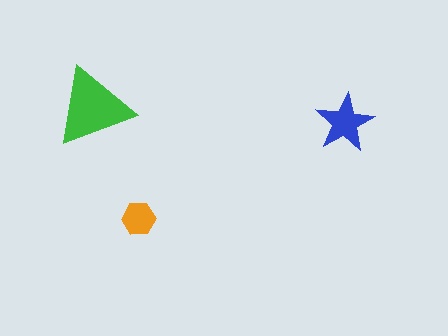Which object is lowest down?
The orange hexagon is bottommost.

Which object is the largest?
The green triangle.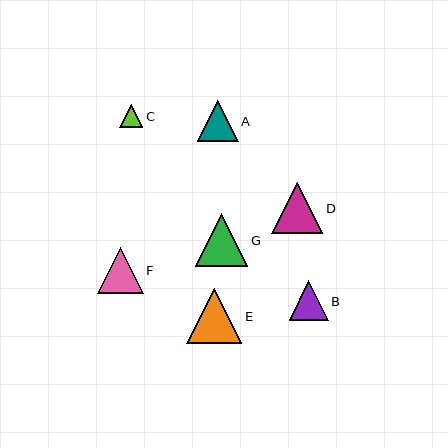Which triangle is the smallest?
Triangle C is the smallest with a size of approximately 23 pixels.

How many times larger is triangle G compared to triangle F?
Triangle G is approximately 1.1 times the size of triangle F.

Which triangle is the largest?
Triangle E is the largest with a size of approximately 55 pixels.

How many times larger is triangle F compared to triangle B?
Triangle F is approximately 1.2 times the size of triangle B.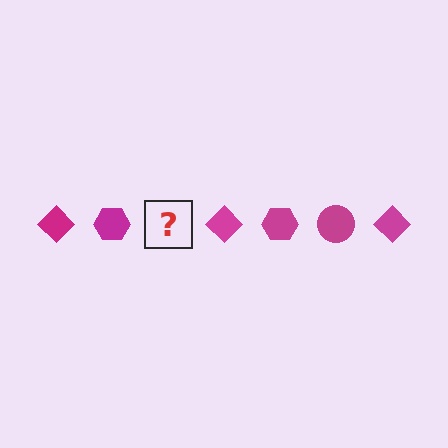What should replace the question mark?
The question mark should be replaced with a magenta circle.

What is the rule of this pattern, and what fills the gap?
The rule is that the pattern cycles through diamond, hexagon, circle shapes in magenta. The gap should be filled with a magenta circle.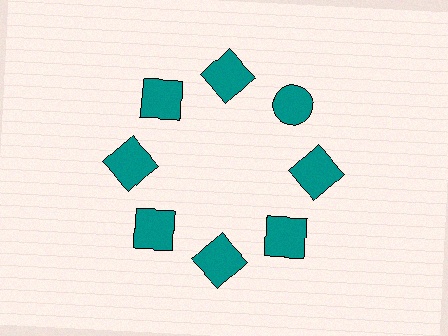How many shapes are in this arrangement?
There are 8 shapes arranged in a ring pattern.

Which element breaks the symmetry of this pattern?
The teal circle at roughly the 2 o'clock position breaks the symmetry. All other shapes are teal squares.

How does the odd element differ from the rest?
It has a different shape: circle instead of square.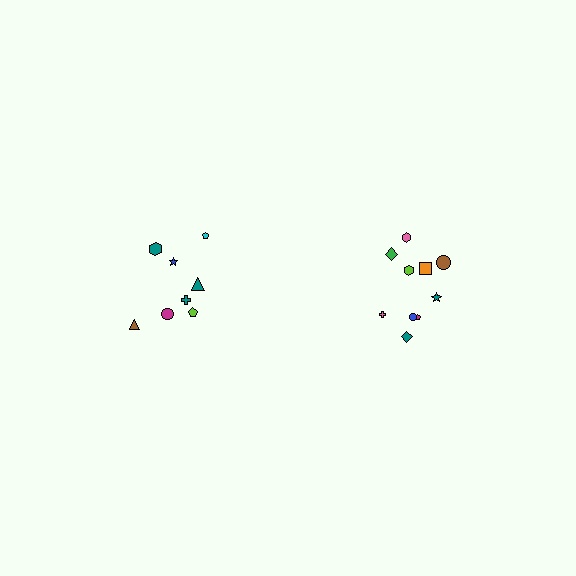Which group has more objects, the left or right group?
The right group.